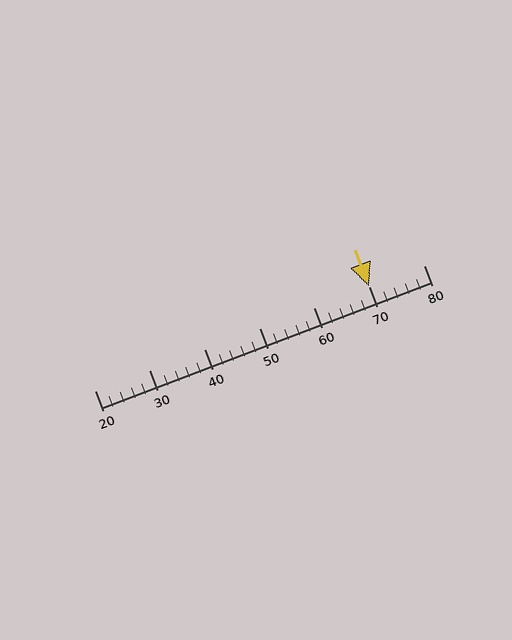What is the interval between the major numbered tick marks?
The major tick marks are spaced 10 units apart.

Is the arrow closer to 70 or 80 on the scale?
The arrow is closer to 70.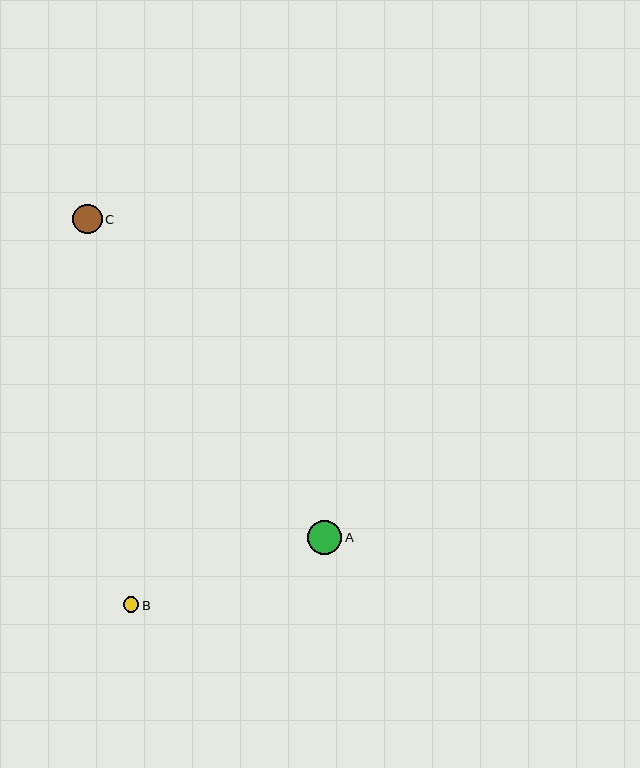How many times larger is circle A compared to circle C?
Circle A is approximately 1.2 times the size of circle C.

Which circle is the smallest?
Circle B is the smallest with a size of approximately 16 pixels.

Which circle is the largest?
Circle A is the largest with a size of approximately 34 pixels.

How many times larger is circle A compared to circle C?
Circle A is approximately 1.2 times the size of circle C.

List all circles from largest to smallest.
From largest to smallest: A, C, B.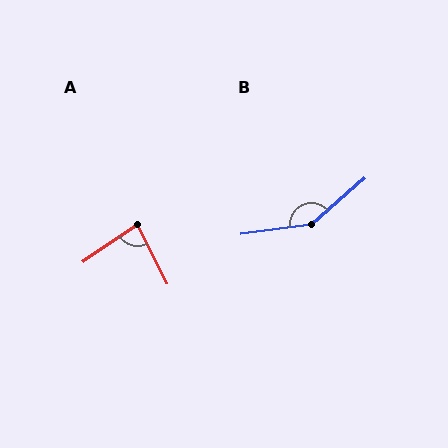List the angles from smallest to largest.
A (82°), B (147°).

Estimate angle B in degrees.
Approximately 147 degrees.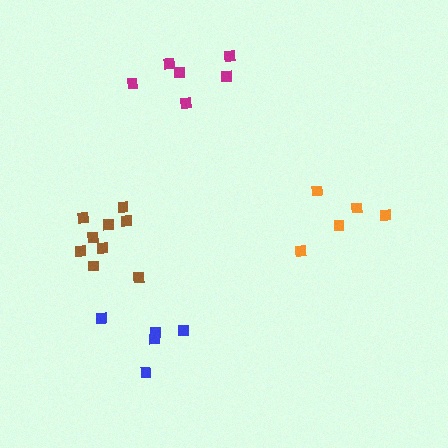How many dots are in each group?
Group 1: 5 dots, Group 2: 6 dots, Group 3: 5 dots, Group 4: 9 dots (25 total).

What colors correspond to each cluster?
The clusters are colored: blue, magenta, orange, brown.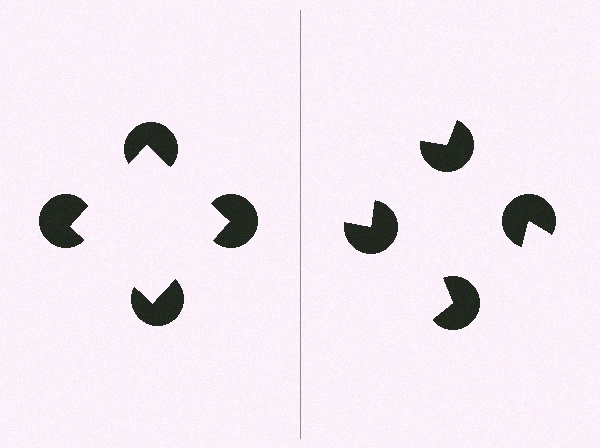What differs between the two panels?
The pac-man discs are positioned identically on both sides; only the wedge orientations differ. On the left they align to a square; on the right they are misaligned.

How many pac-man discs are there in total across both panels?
8 — 4 on each side.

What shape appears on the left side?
An illusory square.